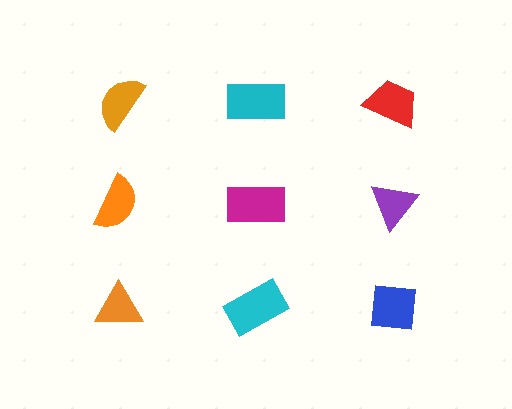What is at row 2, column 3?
A purple triangle.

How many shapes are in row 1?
3 shapes.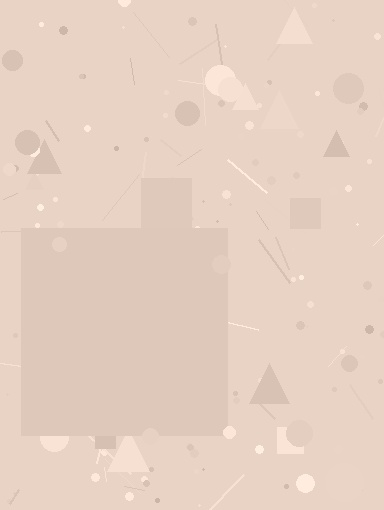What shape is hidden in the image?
A square is hidden in the image.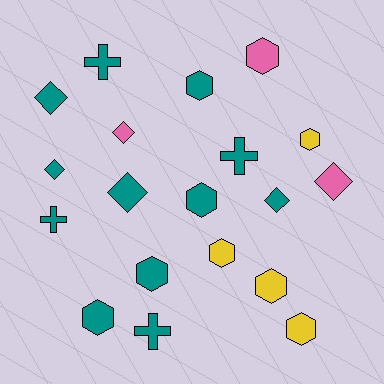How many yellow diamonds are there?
There are no yellow diamonds.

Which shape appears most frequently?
Hexagon, with 9 objects.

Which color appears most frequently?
Teal, with 12 objects.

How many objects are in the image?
There are 19 objects.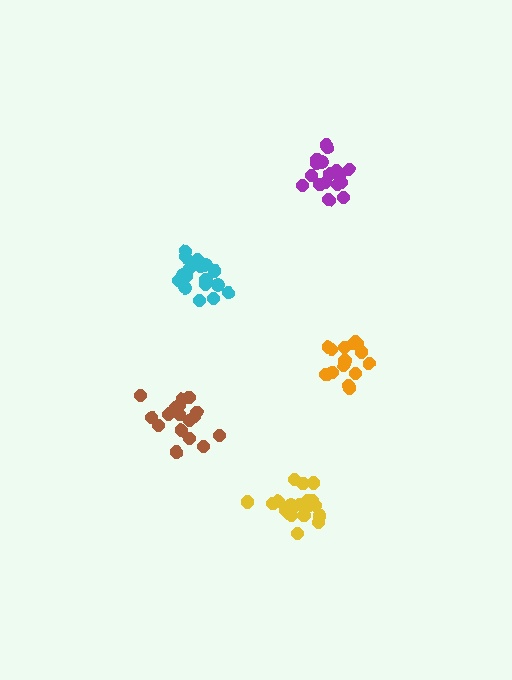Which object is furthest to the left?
The brown cluster is leftmost.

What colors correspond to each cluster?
The clusters are colored: orange, yellow, purple, cyan, brown.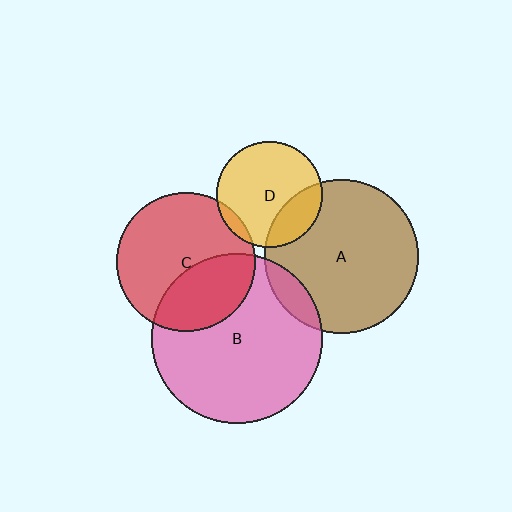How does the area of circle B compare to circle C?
Approximately 1.5 times.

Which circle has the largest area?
Circle B (pink).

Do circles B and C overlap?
Yes.